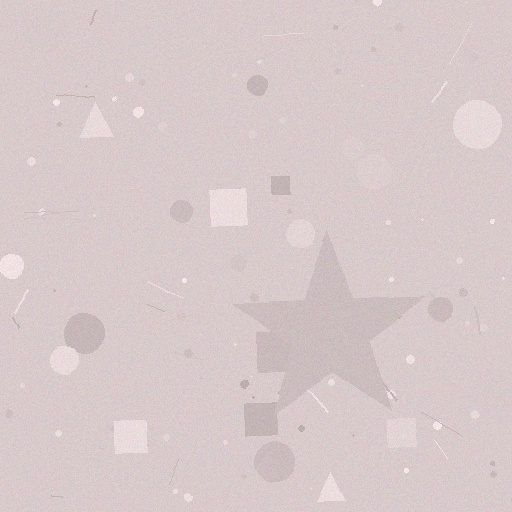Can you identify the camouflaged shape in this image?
The camouflaged shape is a star.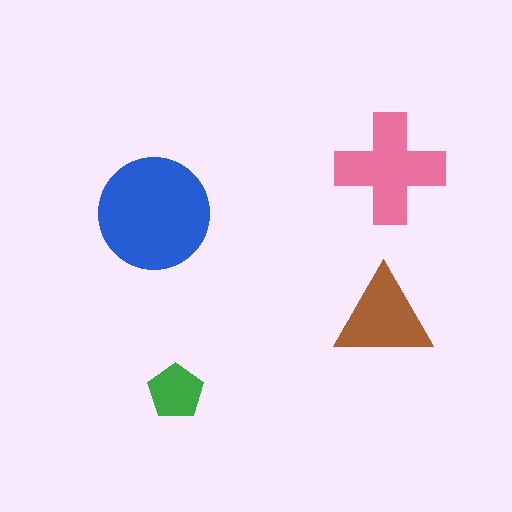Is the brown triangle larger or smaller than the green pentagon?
Larger.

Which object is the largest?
The blue circle.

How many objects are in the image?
There are 4 objects in the image.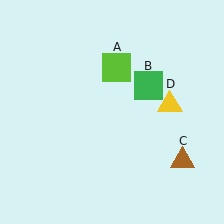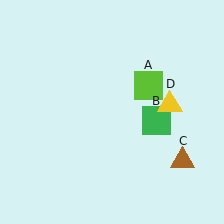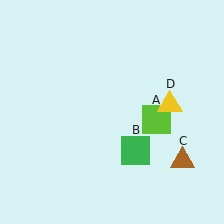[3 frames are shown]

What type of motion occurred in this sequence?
The lime square (object A), green square (object B) rotated clockwise around the center of the scene.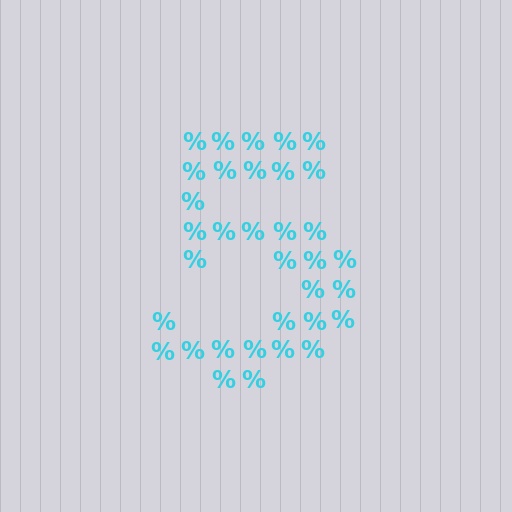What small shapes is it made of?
It is made of small percent signs.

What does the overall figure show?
The overall figure shows the digit 5.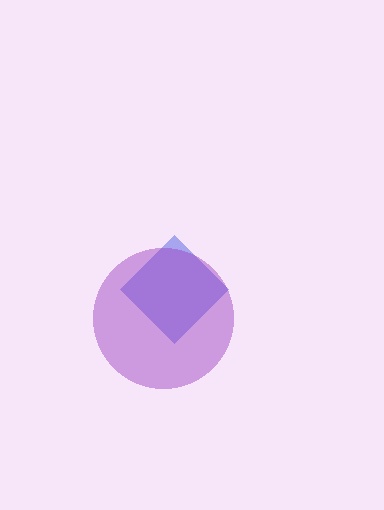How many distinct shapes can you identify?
There are 2 distinct shapes: a blue diamond, a purple circle.